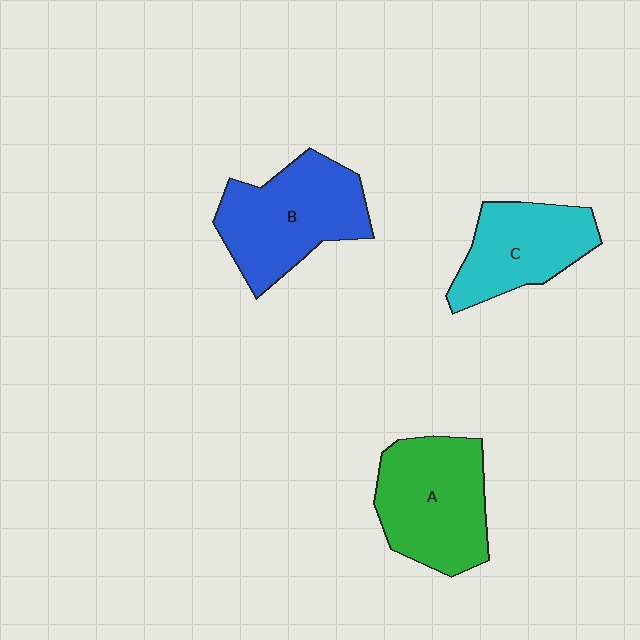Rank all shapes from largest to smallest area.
From largest to smallest: B (blue), A (green), C (cyan).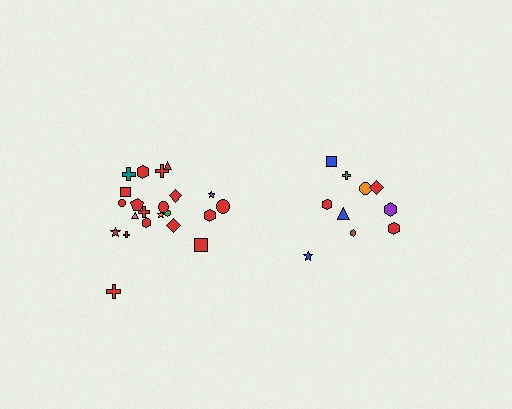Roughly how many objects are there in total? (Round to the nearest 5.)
Roughly 30 objects in total.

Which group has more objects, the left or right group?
The left group.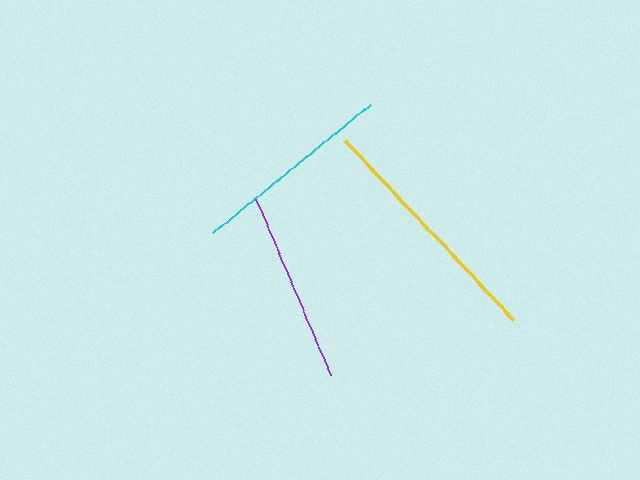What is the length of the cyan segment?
The cyan segment is approximately 203 pixels long.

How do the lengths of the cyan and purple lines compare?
The cyan and purple lines are approximately the same length.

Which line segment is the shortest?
The purple line is the shortest at approximately 192 pixels.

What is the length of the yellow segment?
The yellow segment is approximately 247 pixels long.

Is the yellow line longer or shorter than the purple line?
The yellow line is longer than the purple line.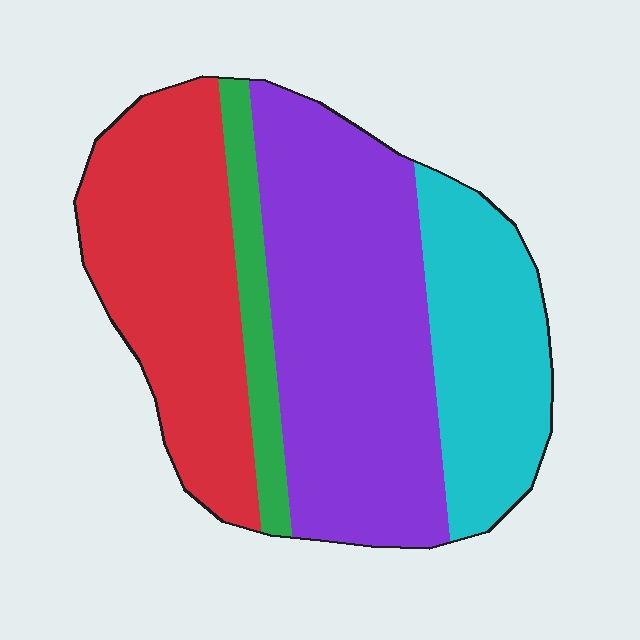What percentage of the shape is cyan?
Cyan takes up about one fifth (1/5) of the shape.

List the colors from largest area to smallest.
From largest to smallest: purple, red, cyan, green.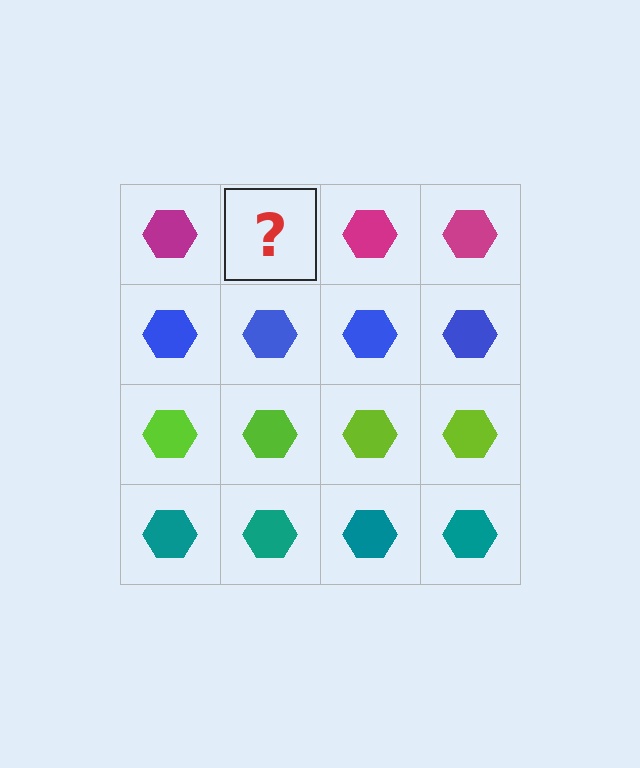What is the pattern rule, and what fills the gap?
The rule is that each row has a consistent color. The gap should be filled with a magenta hexagon.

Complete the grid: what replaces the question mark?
The question mark should be replaced with a magenta hexagon.